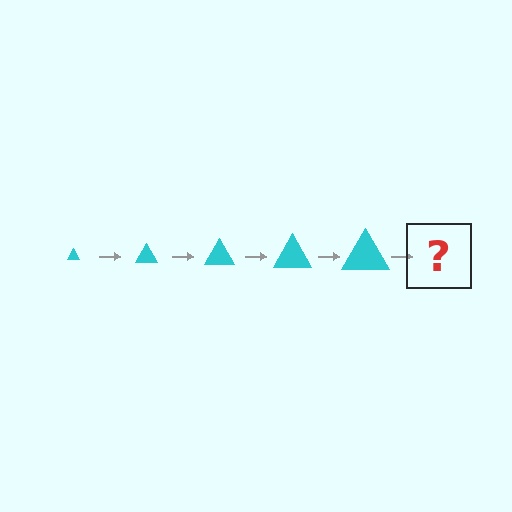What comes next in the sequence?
The next element should be a cyan triangle, larger than the previous one.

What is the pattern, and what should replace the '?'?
The pattern is that the triangle gets progressively larger each step. The '?' should be a cyan triangle, larger than the previous one.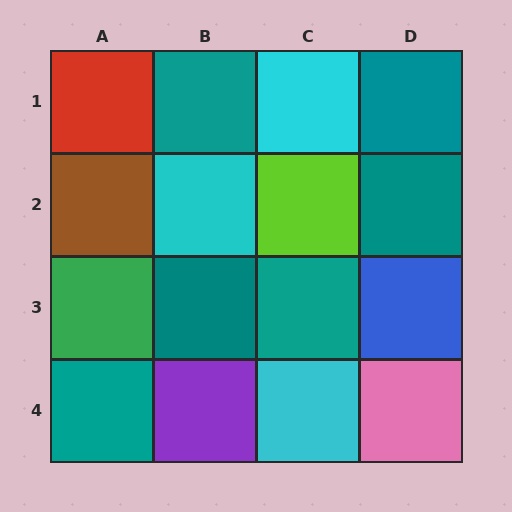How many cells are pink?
1 cell is pink.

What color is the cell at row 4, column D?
Pink.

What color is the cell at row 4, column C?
Cyan.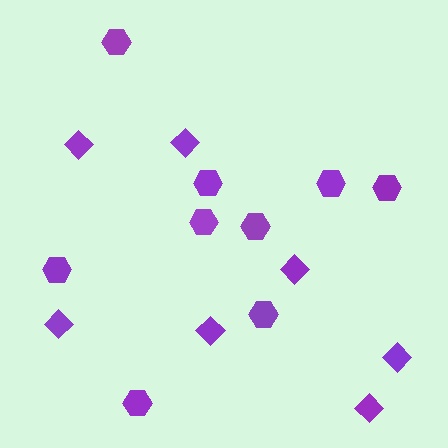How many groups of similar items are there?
There are 2 groups: one group of hexagons (9) and one group of diamonds (7).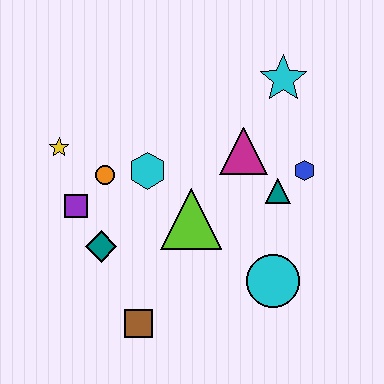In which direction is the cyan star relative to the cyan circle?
The cyan star is above the cyan circle.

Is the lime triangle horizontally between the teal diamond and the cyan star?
Yes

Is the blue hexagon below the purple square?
No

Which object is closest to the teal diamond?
The purple square is closest to the teal diamond.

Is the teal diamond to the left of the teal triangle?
Yes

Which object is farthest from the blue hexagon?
The yellow star is farthest from the blue hexagon.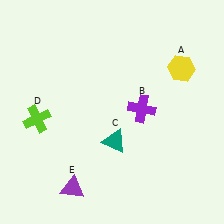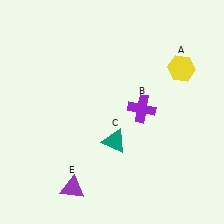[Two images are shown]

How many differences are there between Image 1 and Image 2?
There is 1 difference between the two images.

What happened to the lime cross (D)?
The lime cross (D) was removed in Image 2. It was in the bottom-left area of Image 1.